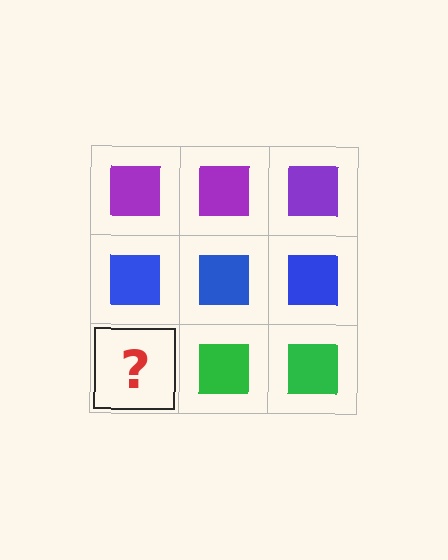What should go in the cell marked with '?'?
The missing cell should contain a green square.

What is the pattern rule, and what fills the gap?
The rule is that each row has a consistent color. The gap should be filled with a green square.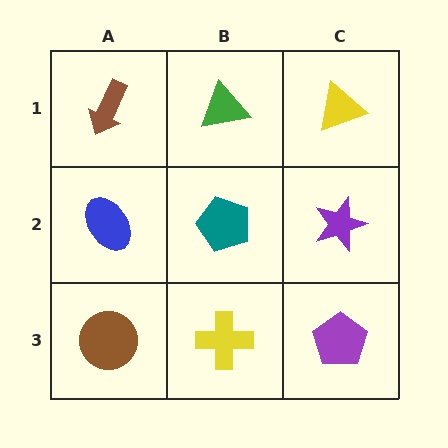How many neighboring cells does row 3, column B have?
3.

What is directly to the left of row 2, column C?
A teal pentagon.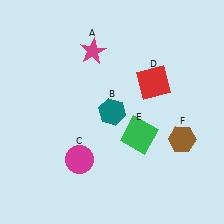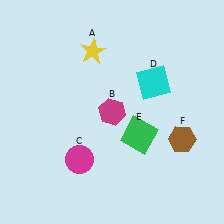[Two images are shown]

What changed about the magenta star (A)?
In Image 1, A is magenta. In Image 2, it changed to yellow.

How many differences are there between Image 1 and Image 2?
There are 3 differences between the two images.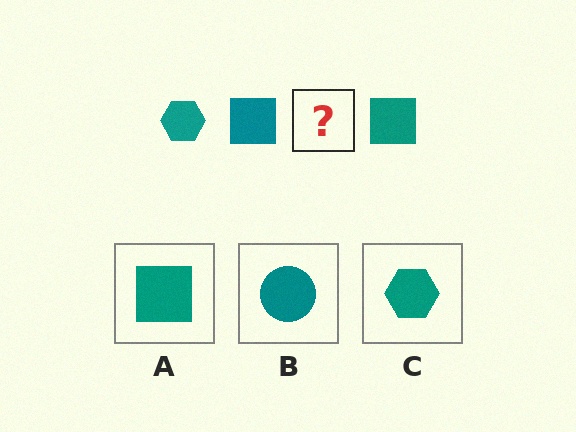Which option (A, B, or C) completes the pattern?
C.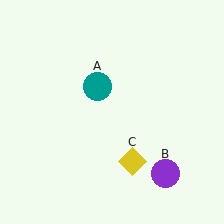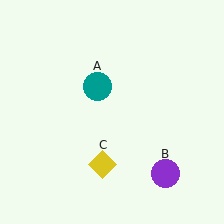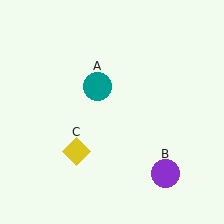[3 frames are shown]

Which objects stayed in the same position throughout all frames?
Teal circle (object A) and purple circle (object B) remained stationary.